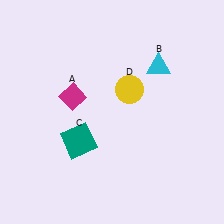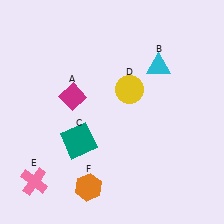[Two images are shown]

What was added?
A pink cross (E), an orange hexagon (F) were added in Image 2.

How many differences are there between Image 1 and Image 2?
There are 2 differences between the two images.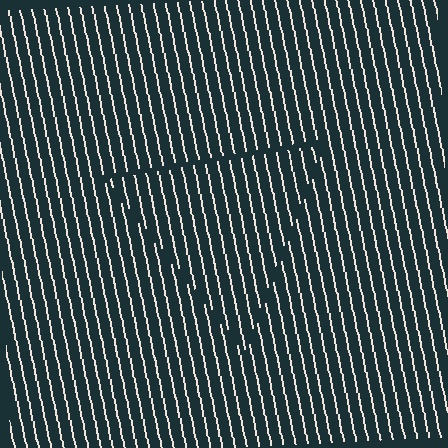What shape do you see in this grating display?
An illusory triangle. The interior of the shape contains the same grating, shifted by half a period — the contour is defined by the phase discontinuity where line-ends from the inner and outer gratings abut.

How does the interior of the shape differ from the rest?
The interior of the shape contains the same grating, shifted by half a period — the contour is defined by the phase discontinuity where line-ends from the inner and outer gratings abut.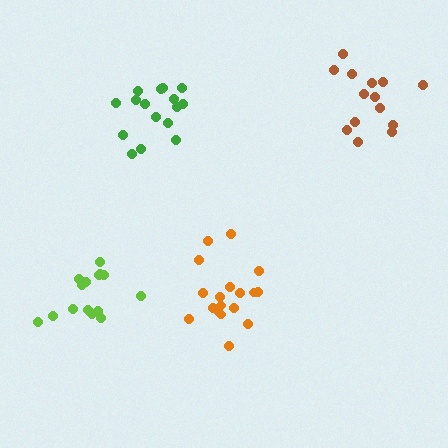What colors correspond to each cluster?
The clusters are colored: orange, brown, lime, green.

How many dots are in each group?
Group 1: 18 dots, Group 2: 14 dots, Group 3: 15 dots, Group 4: 16 dots (63 total).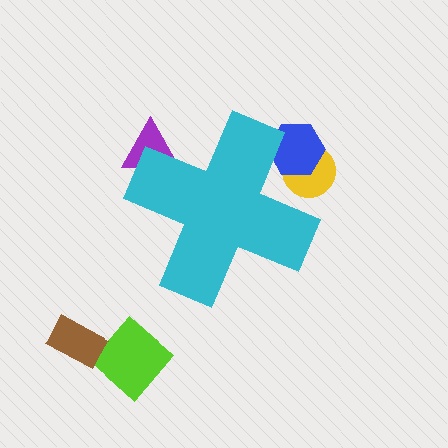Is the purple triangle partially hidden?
Yes, the purple triangle is partially hidden behind the cyan cross.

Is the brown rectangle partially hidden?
No, the brown rectangle is fully visible.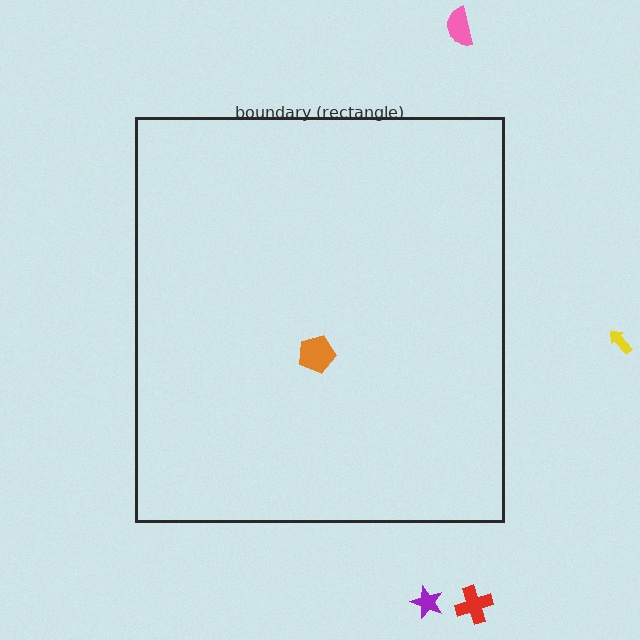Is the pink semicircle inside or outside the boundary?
Outside.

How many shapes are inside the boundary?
1 inside, 4 outside.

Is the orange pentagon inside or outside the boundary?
Inside.